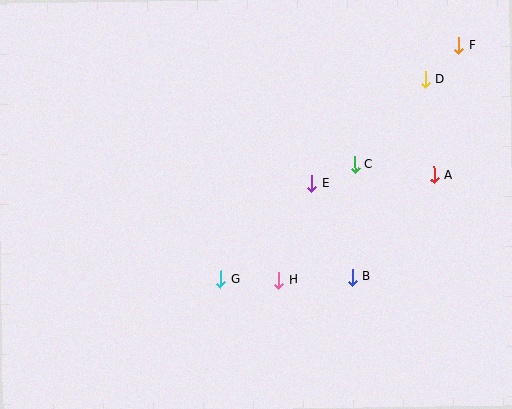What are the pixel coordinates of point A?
Point A is at (434, 175).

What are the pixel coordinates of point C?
Point C is at (355, 164).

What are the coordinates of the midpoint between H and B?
The midpoint between H and B is at (316, 278).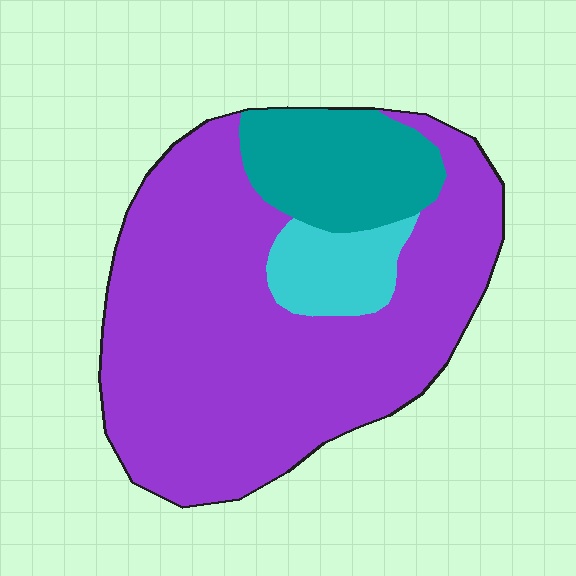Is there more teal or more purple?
Purple.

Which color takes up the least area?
Cyan, at roughly 10%.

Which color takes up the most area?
Purple, at roughly 75%.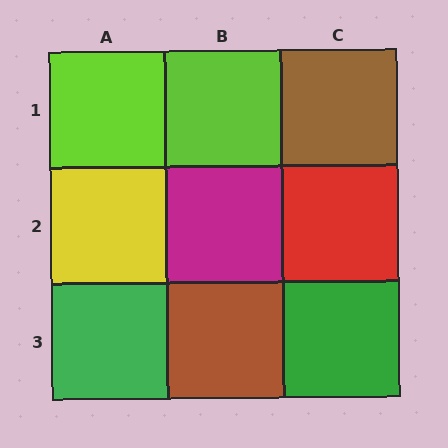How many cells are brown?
2 cells are brown.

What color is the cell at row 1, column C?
Brown.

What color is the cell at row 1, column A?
Lime.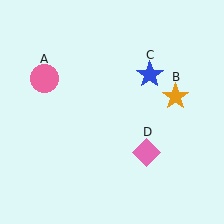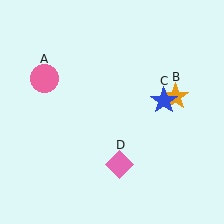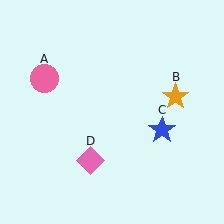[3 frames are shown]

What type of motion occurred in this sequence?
The blue star (object C), pink diamond (object D) rotated clockwise around the center of the scene.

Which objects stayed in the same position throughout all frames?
Pink circle (object A) and orange star (object B) remained stationary.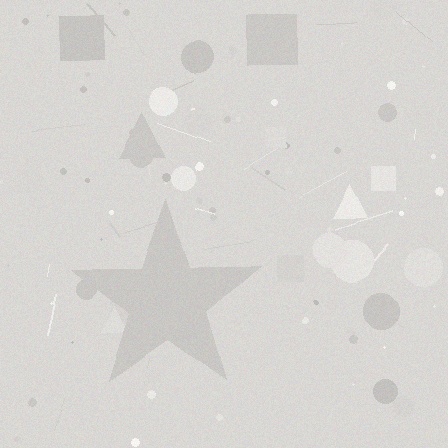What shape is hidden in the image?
A star is hidden in the image.